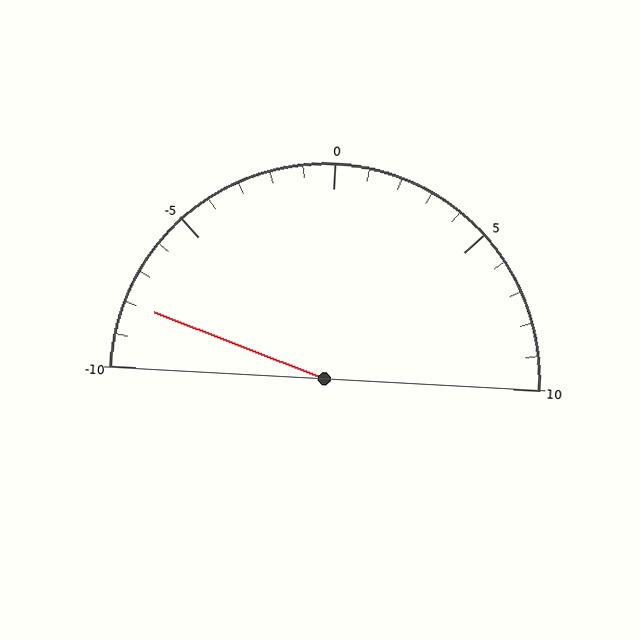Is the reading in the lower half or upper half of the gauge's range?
The reading is in the lower half of the range (-10 to 10).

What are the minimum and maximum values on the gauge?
The gauge ranges from -10 to 10.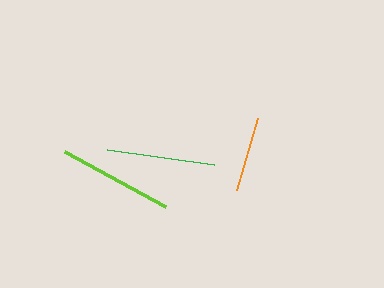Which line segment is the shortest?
The orange line is the shortest at approximately 75 pixels.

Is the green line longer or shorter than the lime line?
The lime line is longer than the green line.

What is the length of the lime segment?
The lime segment is approximately 115 pixels long.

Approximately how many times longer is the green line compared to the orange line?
The green line is approximately 1.4 times the length of the orange line.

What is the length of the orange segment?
The orange segment is approximately 75 pixels long.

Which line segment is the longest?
The lime line is the longest at approximately 115 pixels.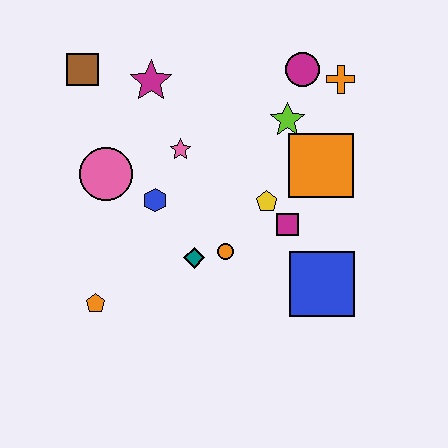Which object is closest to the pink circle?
The blue hexagon is closest to the pink circle.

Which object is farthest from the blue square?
The brown square is farthest from the blue square.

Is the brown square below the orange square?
No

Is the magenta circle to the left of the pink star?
No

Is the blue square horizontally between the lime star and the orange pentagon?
No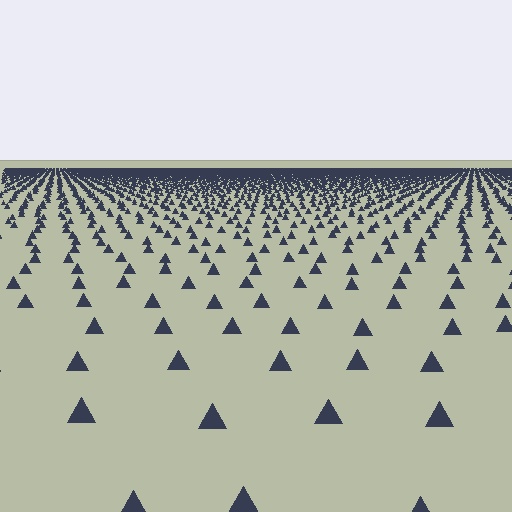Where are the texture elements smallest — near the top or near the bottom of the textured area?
Near the top.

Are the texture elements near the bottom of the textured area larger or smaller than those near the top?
Larger. Near the bottom, elements are closer to the viewer and appear at a bigger on-screen size.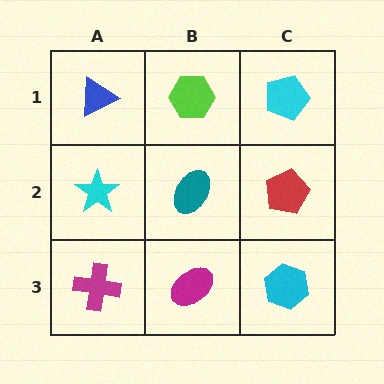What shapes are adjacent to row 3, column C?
A red pentagon (row 2, column C), a magenta ellipse (row 3, column B).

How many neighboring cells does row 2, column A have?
3.